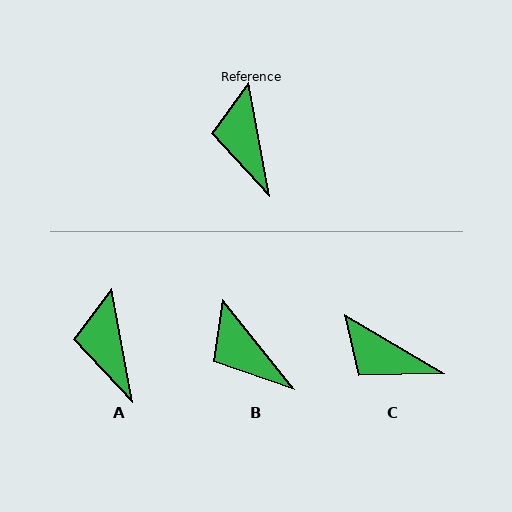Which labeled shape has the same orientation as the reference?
A.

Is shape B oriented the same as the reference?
No, it is off by about 28 degrees.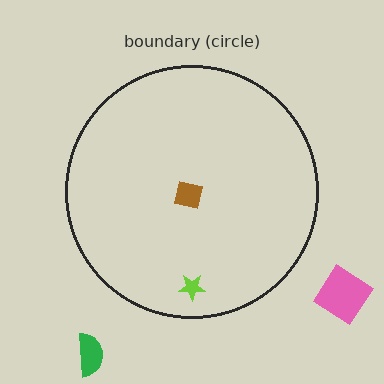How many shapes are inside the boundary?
2 inside, 2 outside.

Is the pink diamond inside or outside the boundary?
Outside.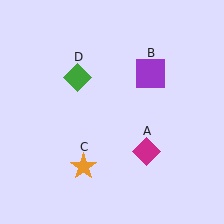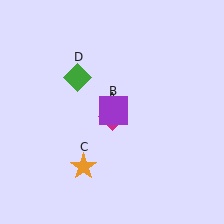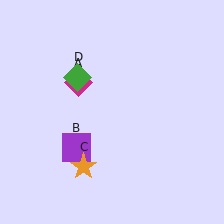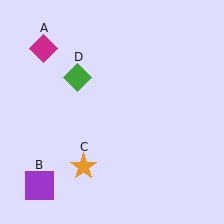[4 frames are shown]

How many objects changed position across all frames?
2 objects changed position: magenta diamond (object A), purple square (object B).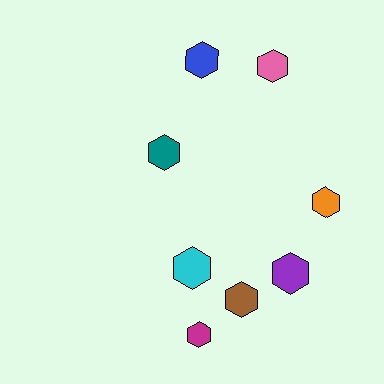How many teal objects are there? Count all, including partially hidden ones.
There is 1 teal object.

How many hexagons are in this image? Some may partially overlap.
There are 8 hexagons.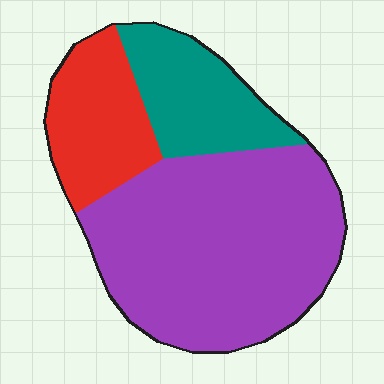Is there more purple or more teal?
Purple.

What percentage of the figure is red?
Red takes up less than a quarter of the figure.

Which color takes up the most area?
Purple, at roughly 60%.